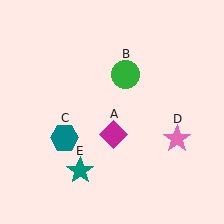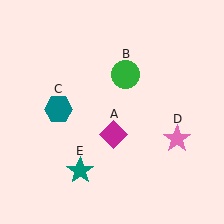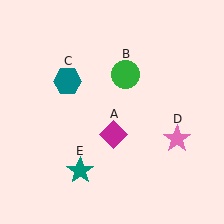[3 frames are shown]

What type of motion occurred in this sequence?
The teal hexagon (object C) rotated clockwise around the center of the scene.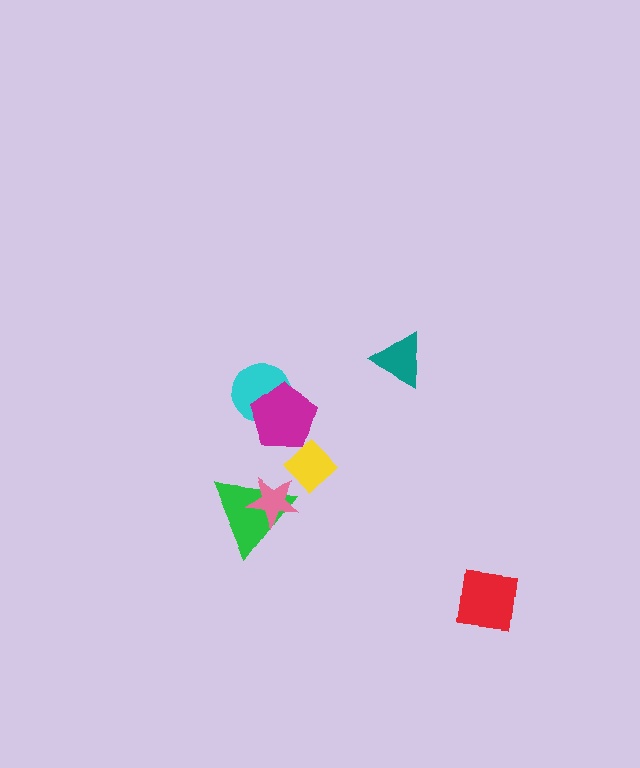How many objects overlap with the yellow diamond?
0 objects overlap with the yellow diamond.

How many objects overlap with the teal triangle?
0 objects overlap with the teal triangle.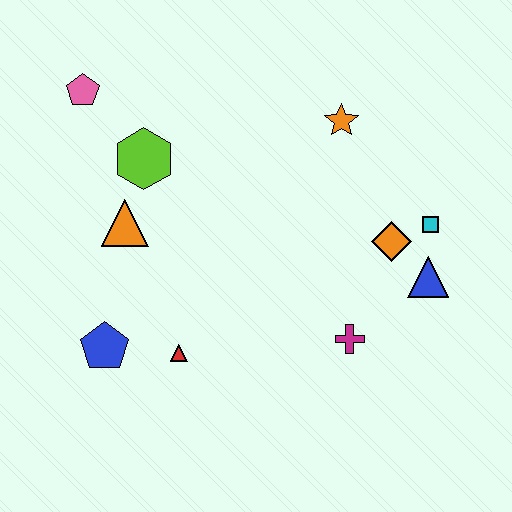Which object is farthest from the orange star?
The blue pentagon is farthest from the orange star.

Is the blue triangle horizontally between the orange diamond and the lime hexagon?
No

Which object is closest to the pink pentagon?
The lime hexagon is closest to the pink pentagon.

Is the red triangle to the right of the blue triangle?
No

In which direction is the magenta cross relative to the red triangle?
The magenta cross is to the right of the red triangle.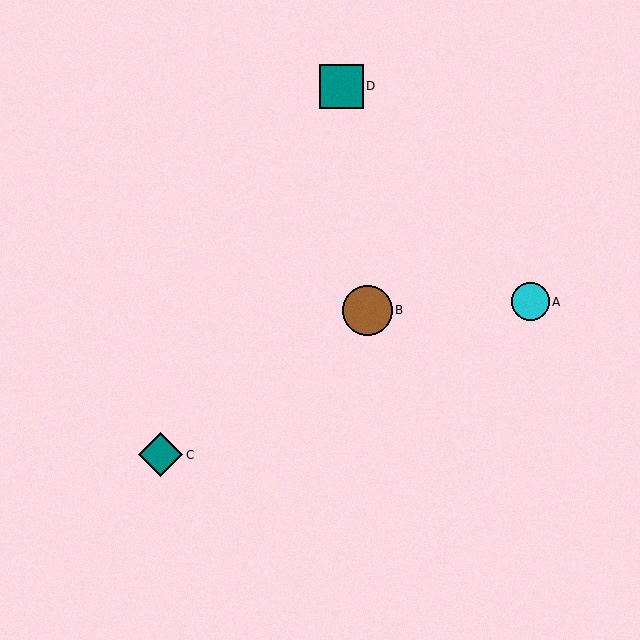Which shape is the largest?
The brown circle (labeled B) is the largest.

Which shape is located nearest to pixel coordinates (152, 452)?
The teal diamond (labeled C) at (161, 455) is nearest to that location.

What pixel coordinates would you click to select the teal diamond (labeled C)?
Click at (161, 455) to select the teal diamond C.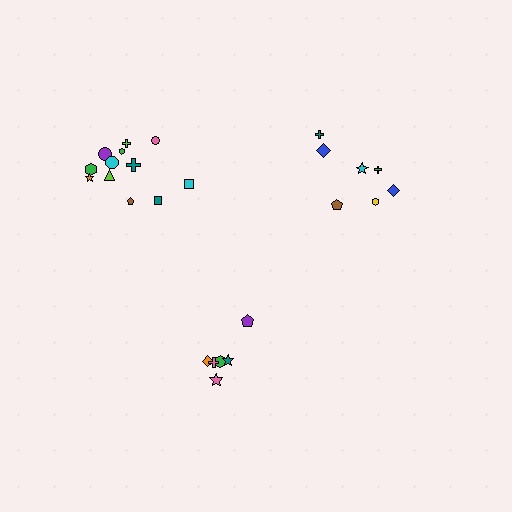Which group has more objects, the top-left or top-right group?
The top-left group.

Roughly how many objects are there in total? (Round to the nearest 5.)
Roughly 25 objects in total.